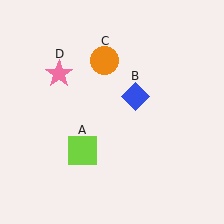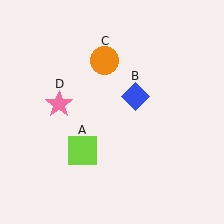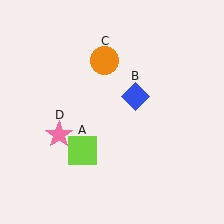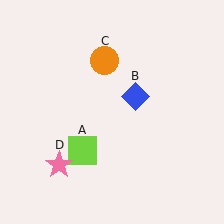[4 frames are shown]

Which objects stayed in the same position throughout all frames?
Lime square (object A) and blue diamond (object B) and orange circle (object C) remained stationary.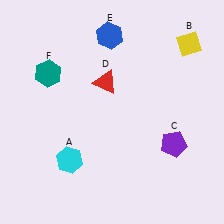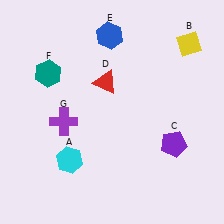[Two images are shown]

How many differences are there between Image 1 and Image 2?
There is 1 difference between the two images.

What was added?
A purple cross (G) was added in Image 2.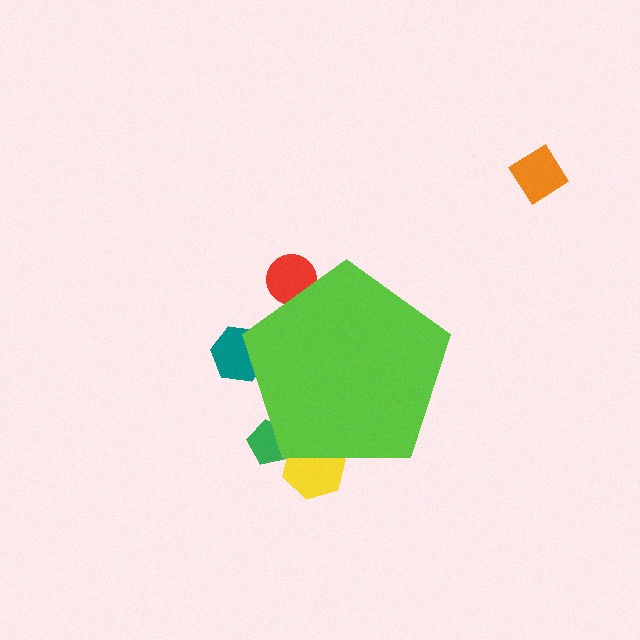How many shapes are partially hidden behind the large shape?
4 shapes are partially hidden.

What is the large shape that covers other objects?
A lime pentagon.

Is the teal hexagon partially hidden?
Yes, the teal hexagon is partially hidden behind the lime pentagon.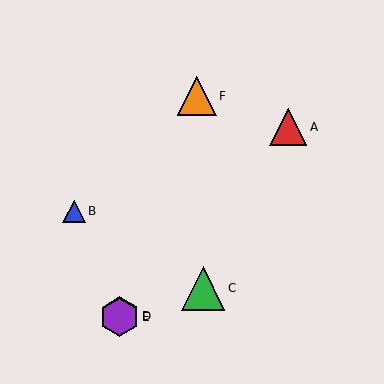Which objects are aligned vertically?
Objects D, E are aligned vertically.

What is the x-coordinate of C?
Object C is at x≈203.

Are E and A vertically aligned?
No, E is at x≈120 and A is at x≈288.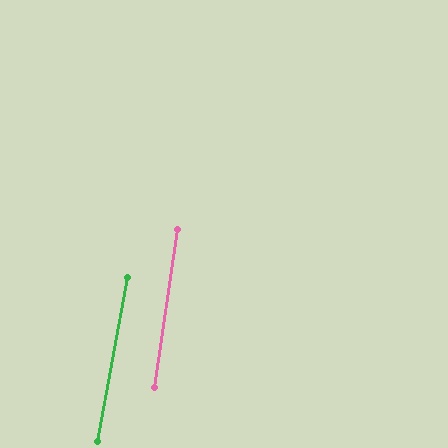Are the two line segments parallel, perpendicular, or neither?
Parallel — their directions differ by only 1.8°.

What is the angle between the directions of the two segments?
Approximately 2 degrees.